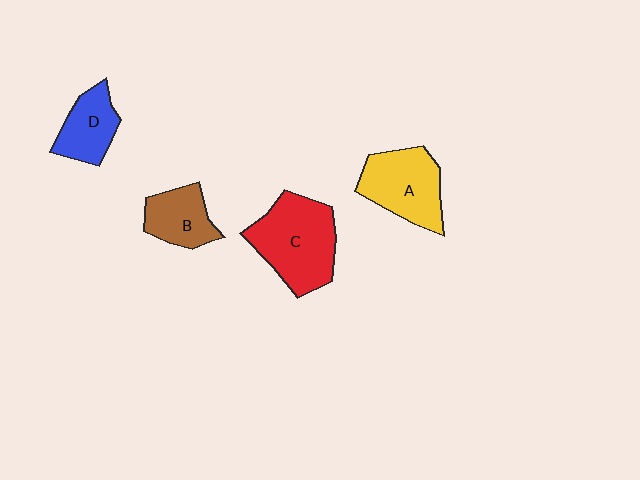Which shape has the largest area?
Shape C (red).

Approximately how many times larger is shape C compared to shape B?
Approximately 1.8 times.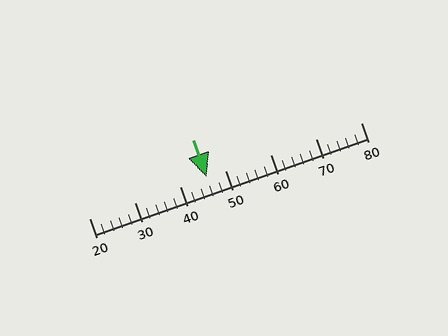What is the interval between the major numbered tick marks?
The major tick marks are spaced 10 units apart.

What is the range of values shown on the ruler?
The ruler shows values from 20 to 80.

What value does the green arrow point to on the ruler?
The green arrow points to approximately 46.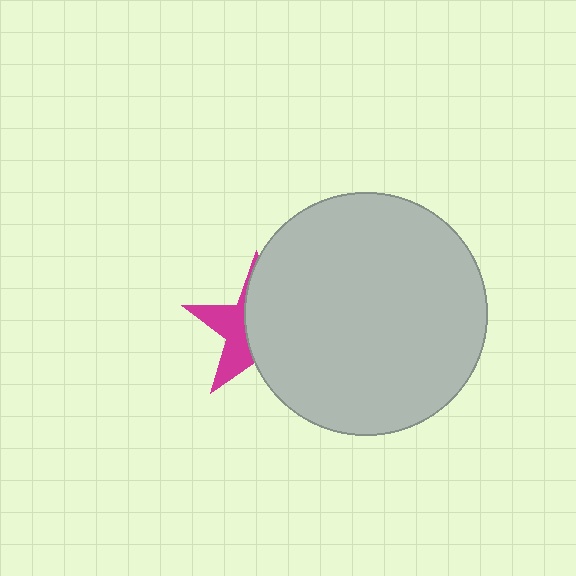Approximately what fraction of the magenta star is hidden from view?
Roughly 62% of the magenta star is hidden behind the light gray circle.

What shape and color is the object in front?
The object in front is a light gray circle.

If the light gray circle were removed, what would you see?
You would see the complete magenta star.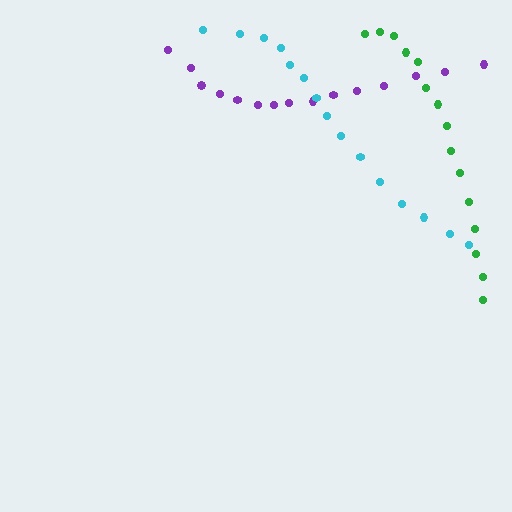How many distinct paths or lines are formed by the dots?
There are 3 distinct paths.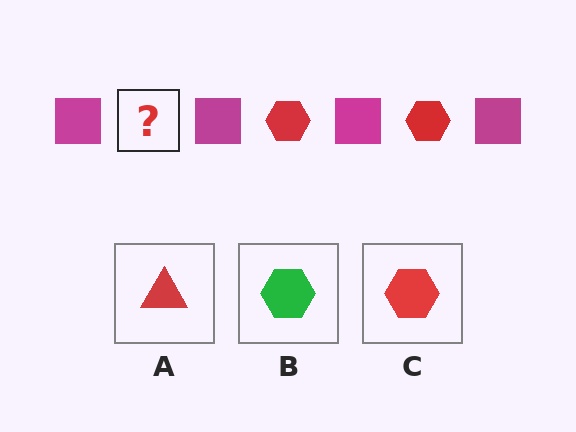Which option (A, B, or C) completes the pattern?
C.